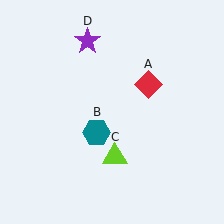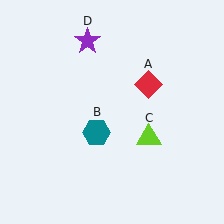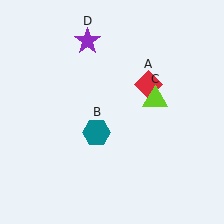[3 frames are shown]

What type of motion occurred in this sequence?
The lime triangle (object C) rotated counterclockwise around the center of the scene.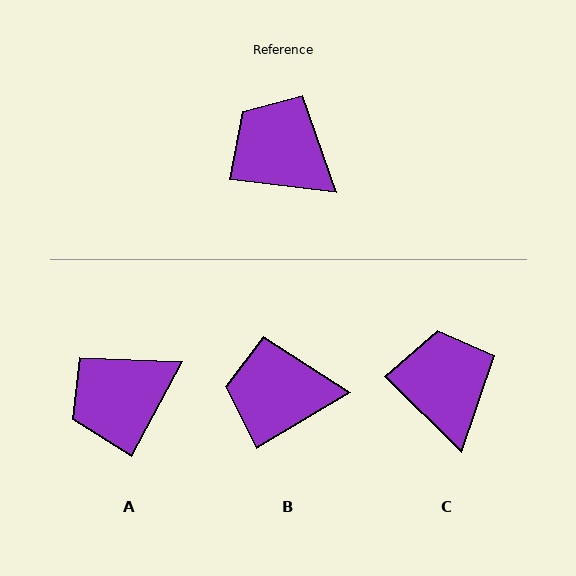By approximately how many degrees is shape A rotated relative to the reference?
Approximately 69 degrees counter-clockwise.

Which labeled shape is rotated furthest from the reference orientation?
A, about 69 degrees away.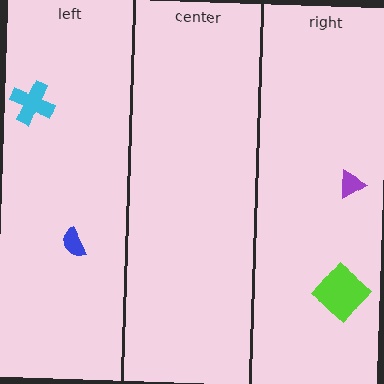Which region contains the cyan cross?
The left region.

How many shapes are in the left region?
2.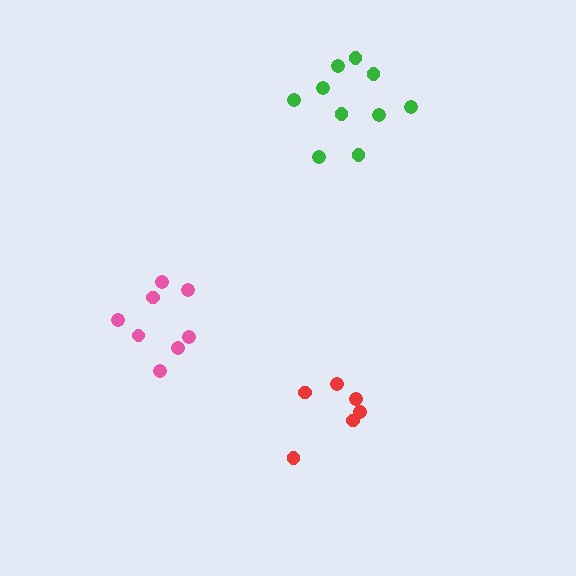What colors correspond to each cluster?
The clusters are colored: pink, red, green.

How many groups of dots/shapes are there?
There are 3 groups.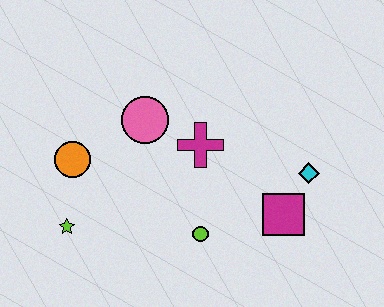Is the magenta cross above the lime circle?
Yes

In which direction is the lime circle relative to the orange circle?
The lime circle is to the right of the orange circle.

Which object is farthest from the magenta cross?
The lime star is farthest from the magenta cross.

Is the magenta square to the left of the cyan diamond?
Yes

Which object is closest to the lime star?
The orange circle is closest to the lime star.